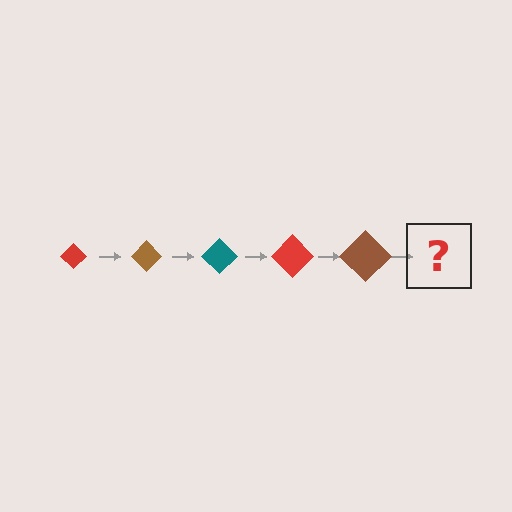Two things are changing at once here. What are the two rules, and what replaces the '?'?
The two rules are that the diamond grows larger each step and the color cycles through red, brown, and teal. The '?' should be a teal diamond, larger than the previous one.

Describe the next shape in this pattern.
It should be a teal diamond, larger than the previous one.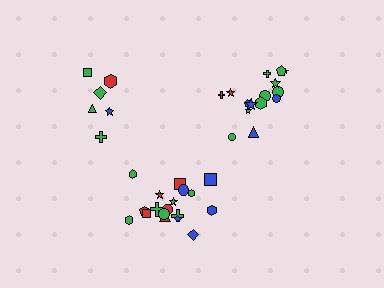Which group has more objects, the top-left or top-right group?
The top-right group.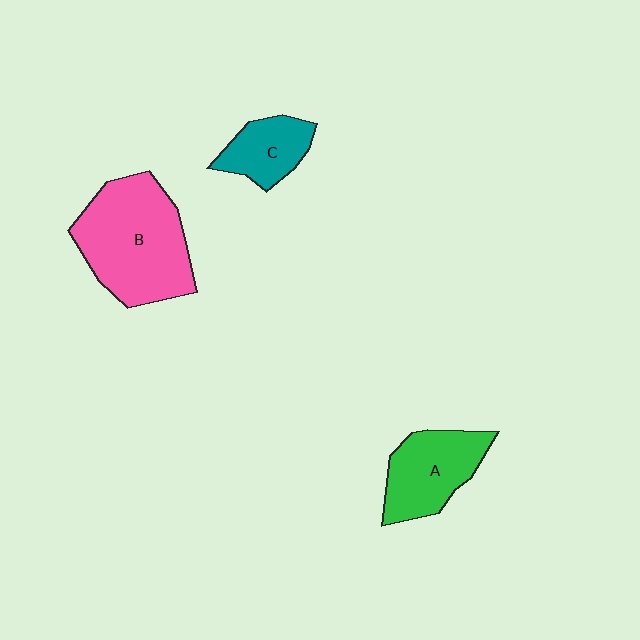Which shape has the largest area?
Shape B (pink).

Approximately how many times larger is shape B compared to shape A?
Approximately 1.6 times.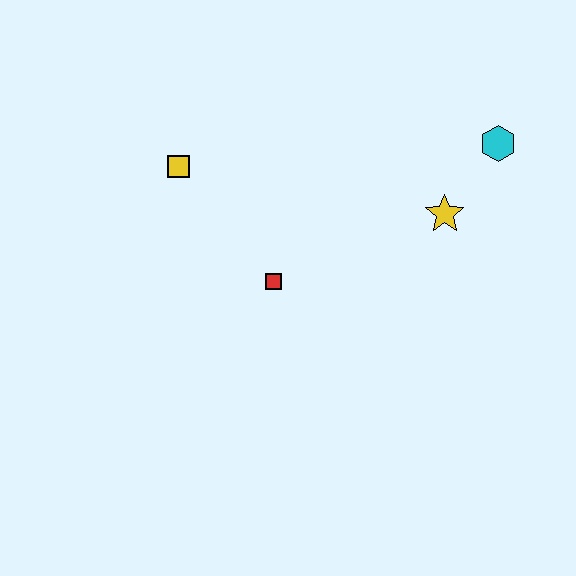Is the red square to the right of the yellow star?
No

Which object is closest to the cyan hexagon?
The yellow star is closest to the cyan hexagon.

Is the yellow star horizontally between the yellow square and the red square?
No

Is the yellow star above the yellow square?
No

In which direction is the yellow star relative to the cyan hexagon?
The yellow star is below the cyan hexagon.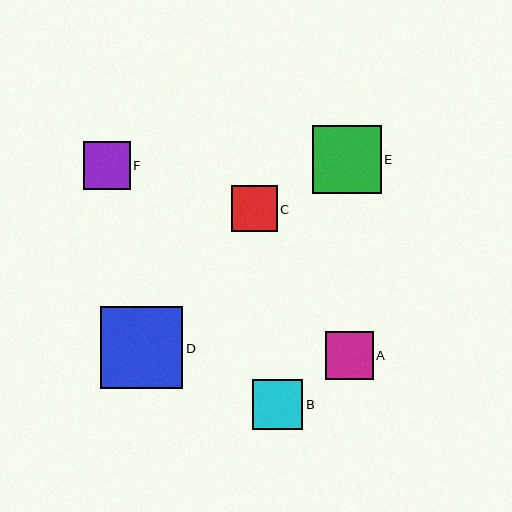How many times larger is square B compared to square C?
Square B is approximately 1.1 times the size of square C.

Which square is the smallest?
Square C is the smallest with a size of approximately 46 pixels.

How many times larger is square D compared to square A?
Square D is approximately 1.7 times the size of square A.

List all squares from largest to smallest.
From largest to smallest: D, E, B, A, F, C.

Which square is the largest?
Square D is the largest with a size of approximately 82 pixels.